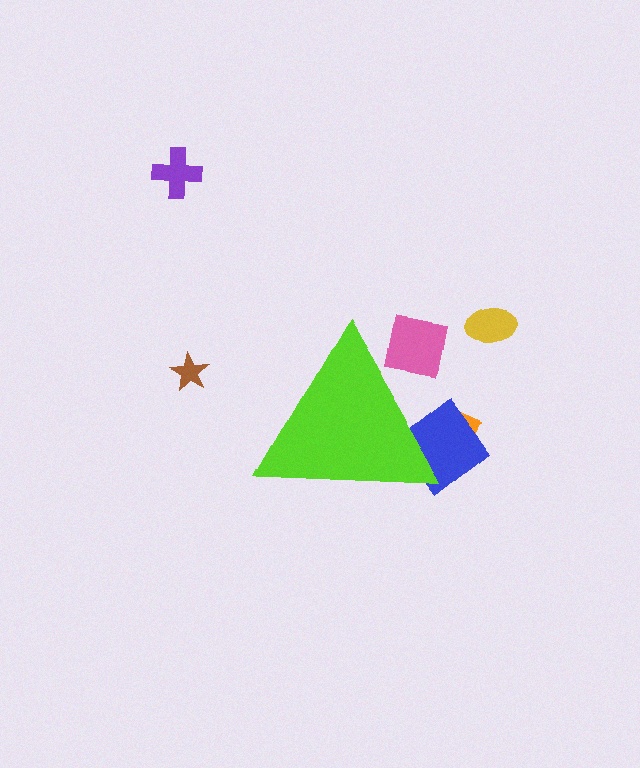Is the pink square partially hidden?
Yes, the pink square is partially hidden behind the lime triangle.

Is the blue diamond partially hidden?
Yes, the blue diamond is partially hidden behind the lime triangle.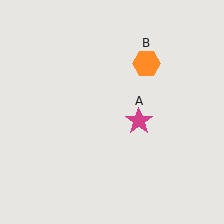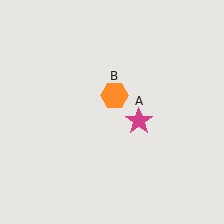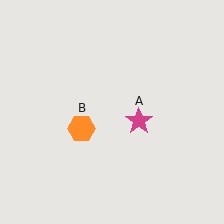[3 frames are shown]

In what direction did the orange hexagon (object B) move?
The orange hexagon (object B) moved down and to the left.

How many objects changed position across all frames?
1 object changed position: orange hexagon (object B).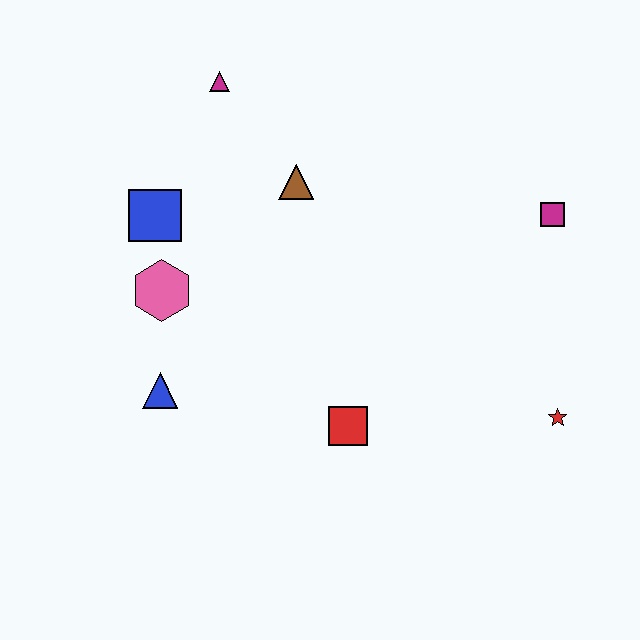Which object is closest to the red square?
The blue triangle is closest to the red square.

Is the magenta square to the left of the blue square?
No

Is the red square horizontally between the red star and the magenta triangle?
Yes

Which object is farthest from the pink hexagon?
The red star is farthest from the pink hexagon.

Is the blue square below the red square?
No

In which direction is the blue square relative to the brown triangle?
The blue square is to the left of the brown triangle.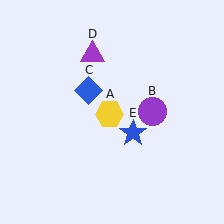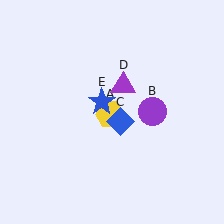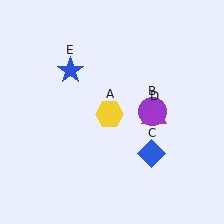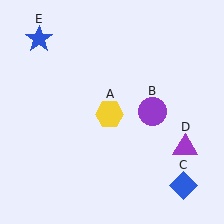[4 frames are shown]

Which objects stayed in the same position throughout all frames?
Yellow hexagon (object A) and purple circle (object B) remained stationary.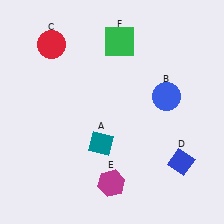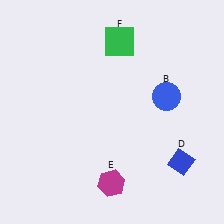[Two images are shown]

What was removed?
The red circle (C), the teal diamond (A) were removed in Image 2.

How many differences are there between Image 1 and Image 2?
There are 2 differences between the two images.